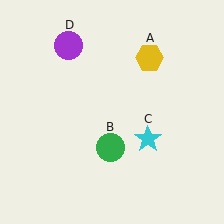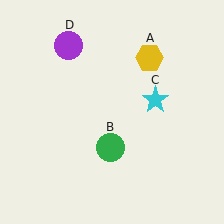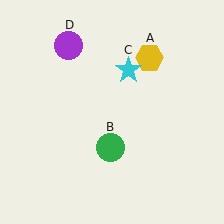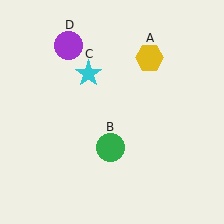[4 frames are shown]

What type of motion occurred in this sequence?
The cyan star (object C) rotated counterclockwise around the center of the scene.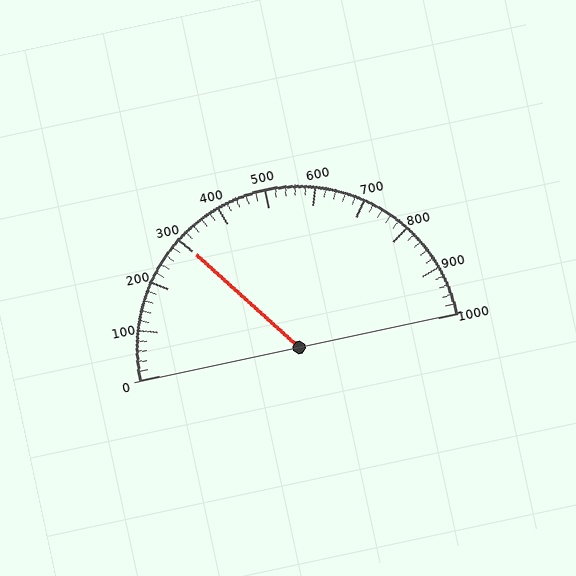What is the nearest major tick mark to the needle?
The nearest major tick mark is 300.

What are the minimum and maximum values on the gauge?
The gauge ranges from 0 to 1000.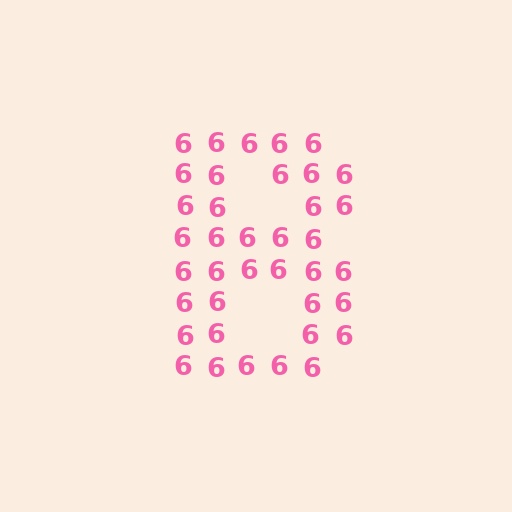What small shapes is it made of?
It is made of small digit 6's.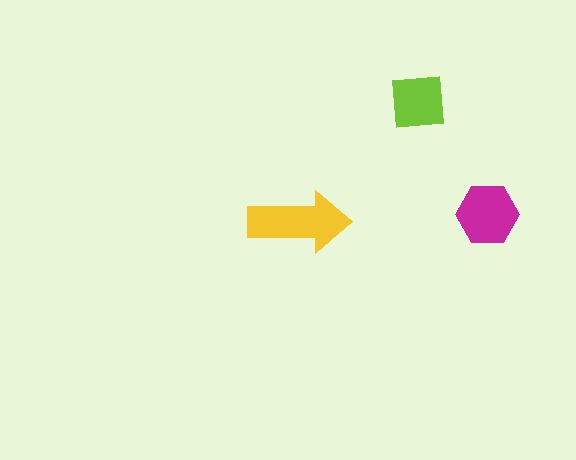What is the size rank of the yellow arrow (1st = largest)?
1st.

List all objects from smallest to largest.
The lime square, the magenta hexagon, the yellow arrow.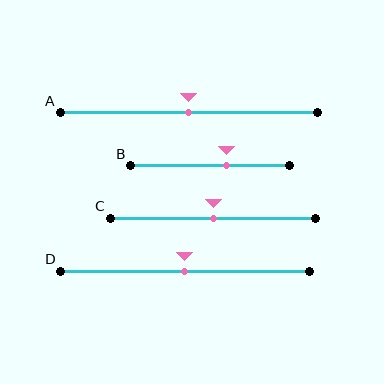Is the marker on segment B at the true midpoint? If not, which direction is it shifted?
No, the marker on segment B is shifted to the right by about 10% of the segment length.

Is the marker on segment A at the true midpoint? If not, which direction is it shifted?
Yes, the marker on segment A is at the true midpoint.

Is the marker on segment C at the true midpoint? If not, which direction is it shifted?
Yes, the marker on segment C is at the true midpoint.